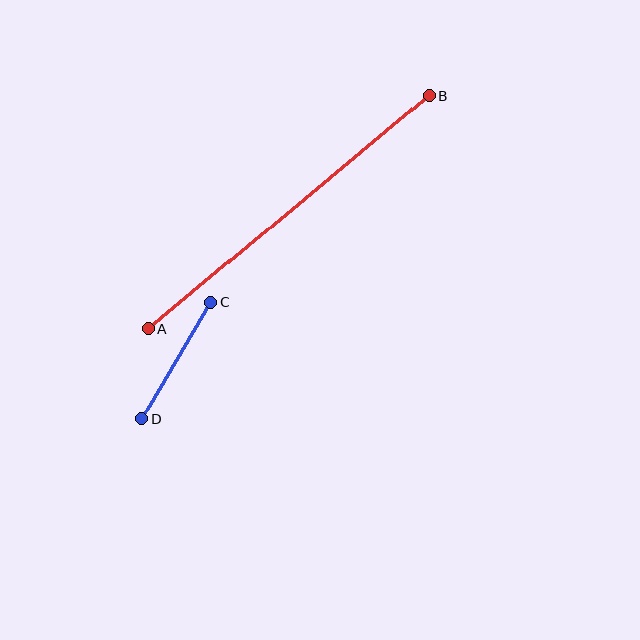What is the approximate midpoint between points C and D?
The midpoint is at approximately (177, 361) pixels.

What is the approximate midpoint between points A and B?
The midpoint is at approximately (289, 212) pixels.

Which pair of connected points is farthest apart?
Points A and B are farthest apart.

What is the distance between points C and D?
The distance is approximately 135 pixels.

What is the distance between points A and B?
The distance is approximately 365 pixels.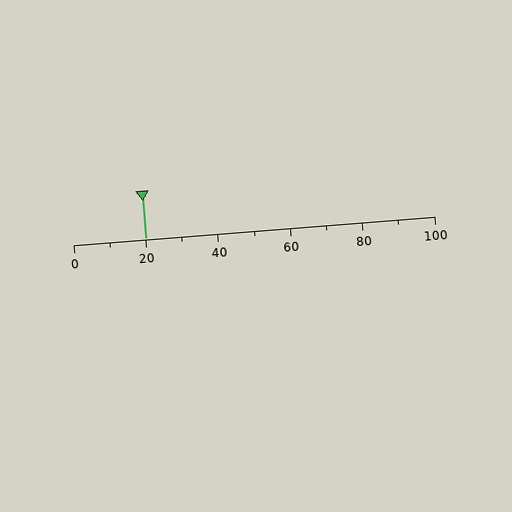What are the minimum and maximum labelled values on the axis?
The axis runs from 0 to 100.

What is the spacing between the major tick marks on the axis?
The major ticks are spaced 20 apart.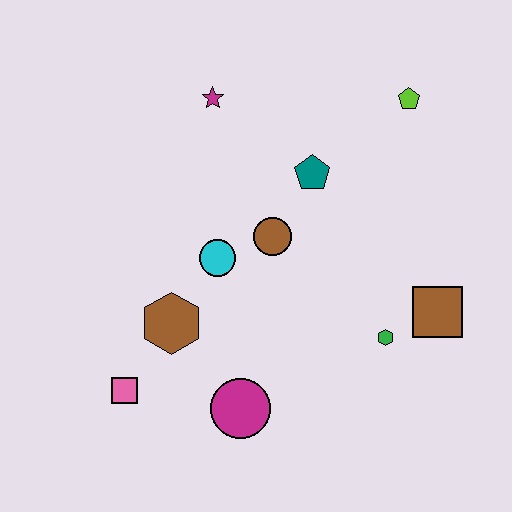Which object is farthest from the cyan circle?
The lime pentagon is farthest from the cyan circle.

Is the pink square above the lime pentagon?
No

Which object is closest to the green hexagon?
The brown square is closest to the green hexagon.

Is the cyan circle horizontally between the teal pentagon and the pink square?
Yes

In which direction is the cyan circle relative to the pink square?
The cyan circle is above the pink square.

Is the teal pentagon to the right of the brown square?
No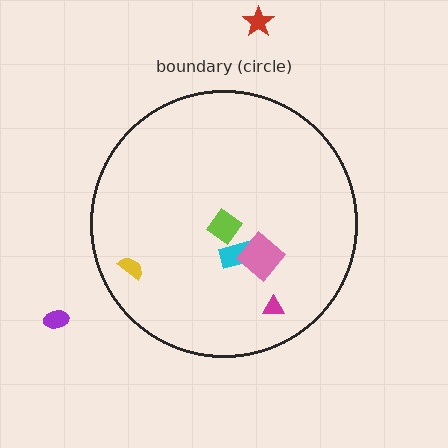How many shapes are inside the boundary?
5 inside, 2 outside.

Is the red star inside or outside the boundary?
Outside.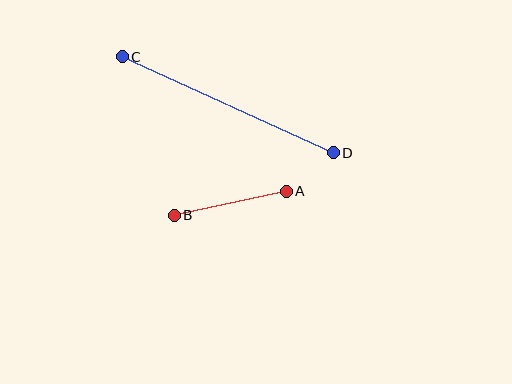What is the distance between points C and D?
The distance is approximately 232 pixels.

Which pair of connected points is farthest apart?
Points C and D are farthest apart.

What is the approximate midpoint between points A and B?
The midpoint is at approximately (230, 203) pixels.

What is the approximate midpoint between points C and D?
The midpoint is at approximately (228, 105) pixels.